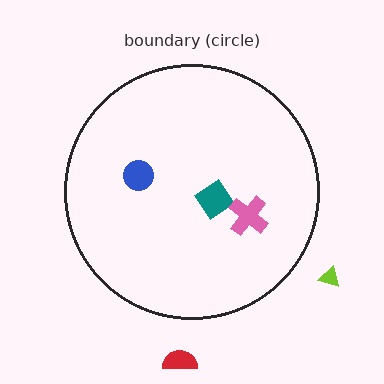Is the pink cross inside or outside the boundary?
Inside.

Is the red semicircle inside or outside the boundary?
Outside.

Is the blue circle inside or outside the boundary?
Inside.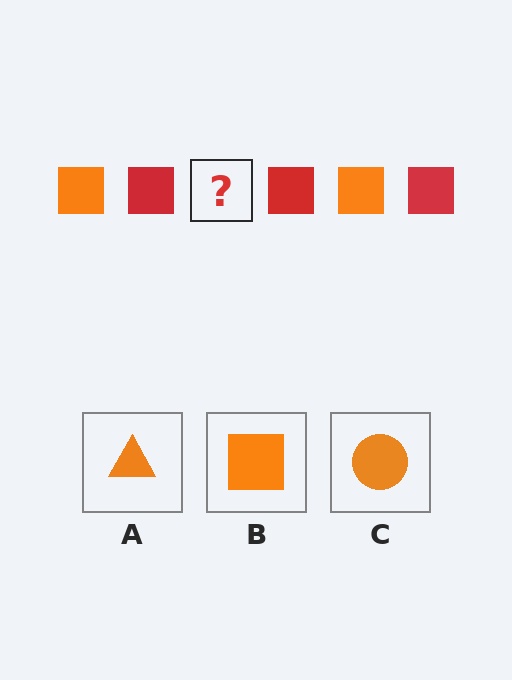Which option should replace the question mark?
Option B.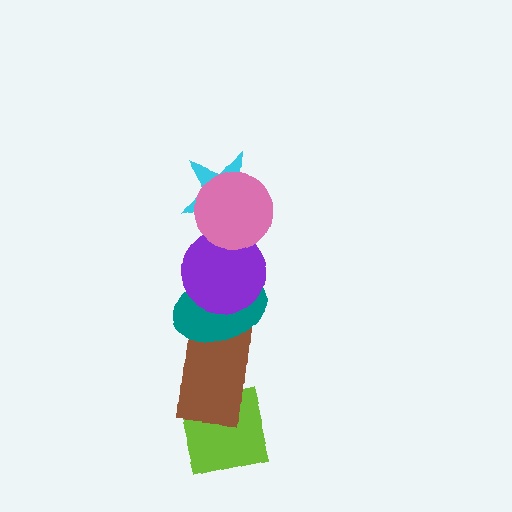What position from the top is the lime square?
The lime square is 6th from the top.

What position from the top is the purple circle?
The purple circle is 3rd from the top.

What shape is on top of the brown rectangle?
The teal ellipse is on top of the brown rectangle.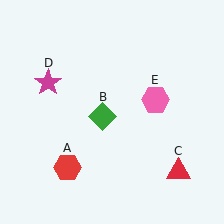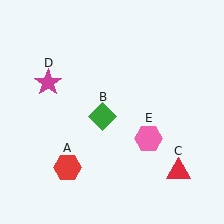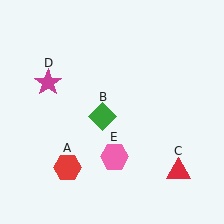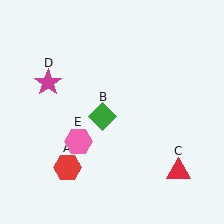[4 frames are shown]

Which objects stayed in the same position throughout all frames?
Red hexagon (object A) and green diamond (object B) and red triangle (object C) and magenta star (object D) remained stationary.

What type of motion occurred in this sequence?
The pink hexagon (object E) rotated clockwise around the center of the scene.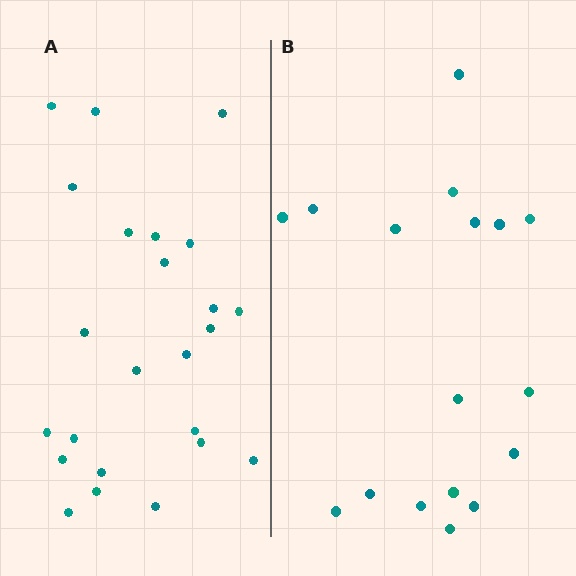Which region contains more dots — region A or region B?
Region A (the left region) has more dots.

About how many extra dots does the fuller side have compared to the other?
Region A has roughly 8 or so more dots than region B.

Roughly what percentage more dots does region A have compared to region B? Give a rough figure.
About 40% more.